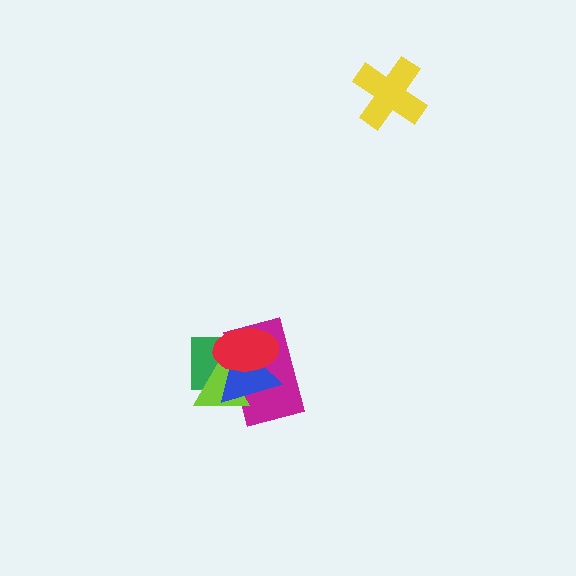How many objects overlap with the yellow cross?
0 objects overlap with the yellow cross.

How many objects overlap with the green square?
4 objects overlap with the green square.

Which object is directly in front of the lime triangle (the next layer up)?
The blue triangle is directly in front of the lime triangle.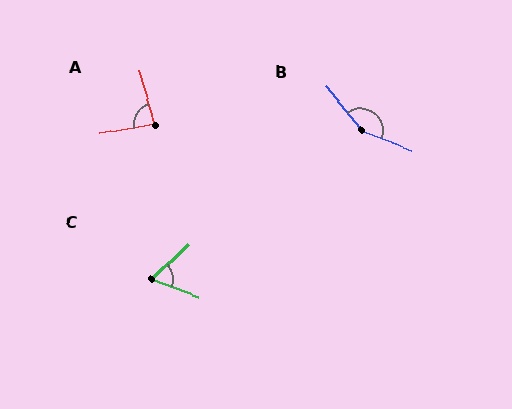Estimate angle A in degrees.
Approximately 84 degrees.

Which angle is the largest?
B, at approximately 149 degrees.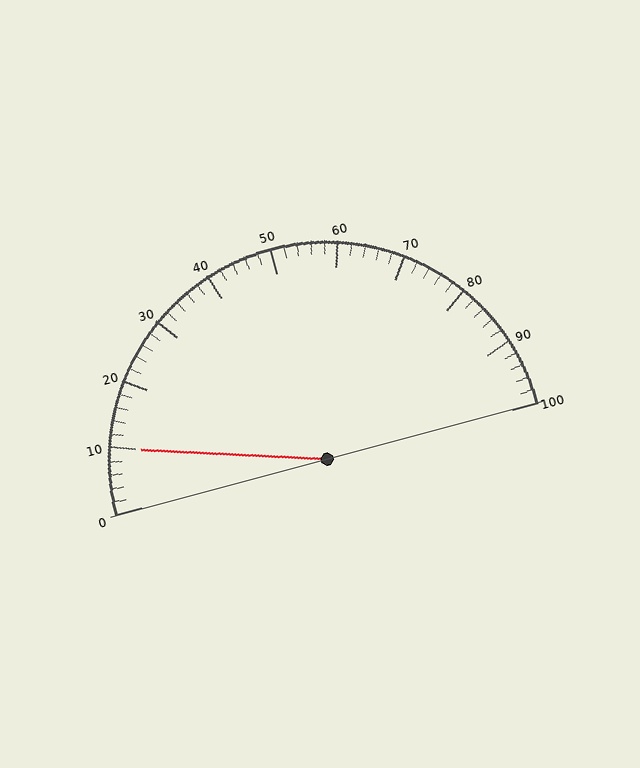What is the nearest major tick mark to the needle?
The nearest major tick mark is 10.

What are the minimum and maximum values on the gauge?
The gauge ranges from 0 to 100.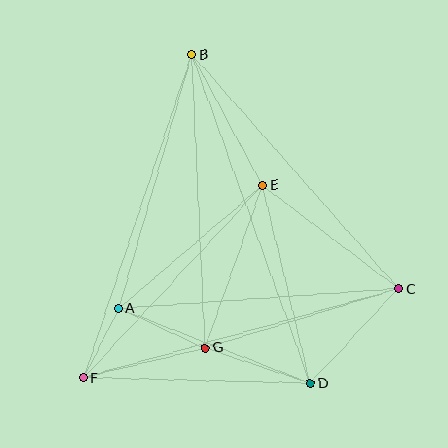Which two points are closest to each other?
Points A and F are closest to each other.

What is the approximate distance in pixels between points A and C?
The distance between A and C is approximately 280 pixels.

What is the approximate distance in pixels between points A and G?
The distance between A and G is approximately 95 pixels.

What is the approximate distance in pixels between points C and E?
The distance between C and E is approximately 171 pixels.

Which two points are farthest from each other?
Points B and D are farthest from each other.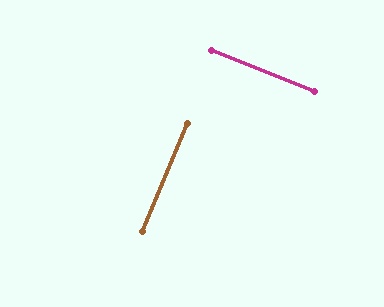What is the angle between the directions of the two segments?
Approximately 89 degrees.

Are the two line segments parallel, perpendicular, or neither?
Perpendicular — they meet at approximately 89°.